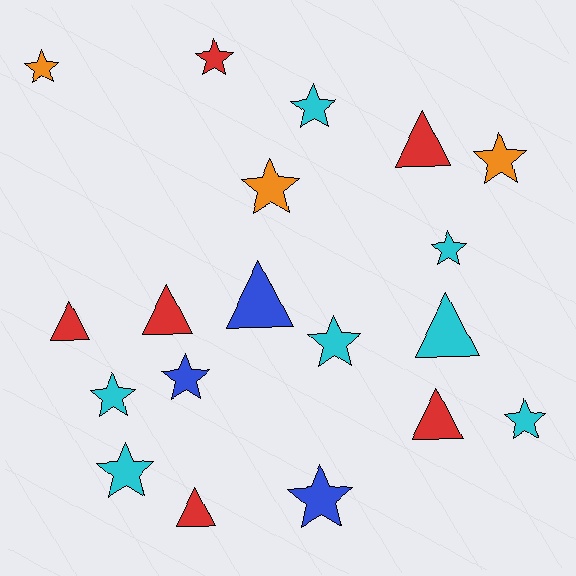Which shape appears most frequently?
Star, with 12 objects.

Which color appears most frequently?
Cyan, with 7 objects.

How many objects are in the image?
There are 19 objects.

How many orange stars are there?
There are 3 orange stars.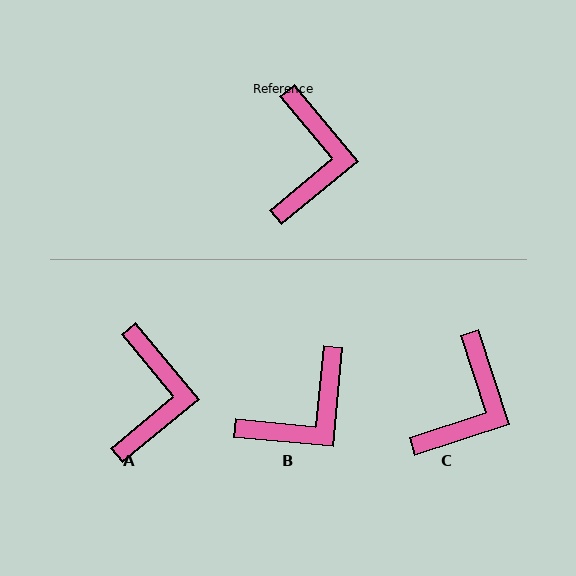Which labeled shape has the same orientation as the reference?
A.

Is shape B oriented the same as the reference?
No, it is off by about 45 degrees.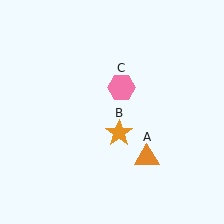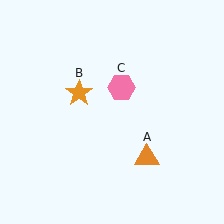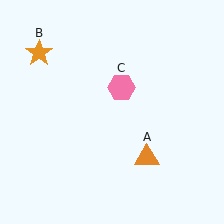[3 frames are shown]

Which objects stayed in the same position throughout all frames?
Orange triangle (object A) and pink hexagon (object C) remained stationary.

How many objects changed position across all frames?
1 object changed position: orange star (object B).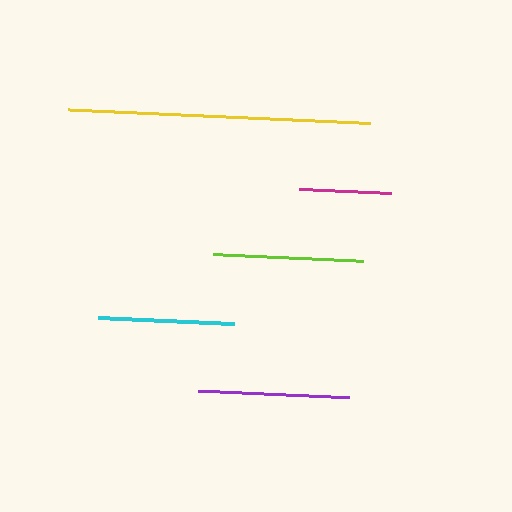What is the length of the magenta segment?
The magenta segment is approximately 92 pixels long.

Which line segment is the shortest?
The magenta line is the shortest at approximately 92 pixels.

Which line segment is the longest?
The yellow line is the longest at approximately 302 pixels.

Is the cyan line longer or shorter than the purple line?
The purple line is longer than the cyan line.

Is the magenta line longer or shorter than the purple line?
The purple line is longer than the magenta line.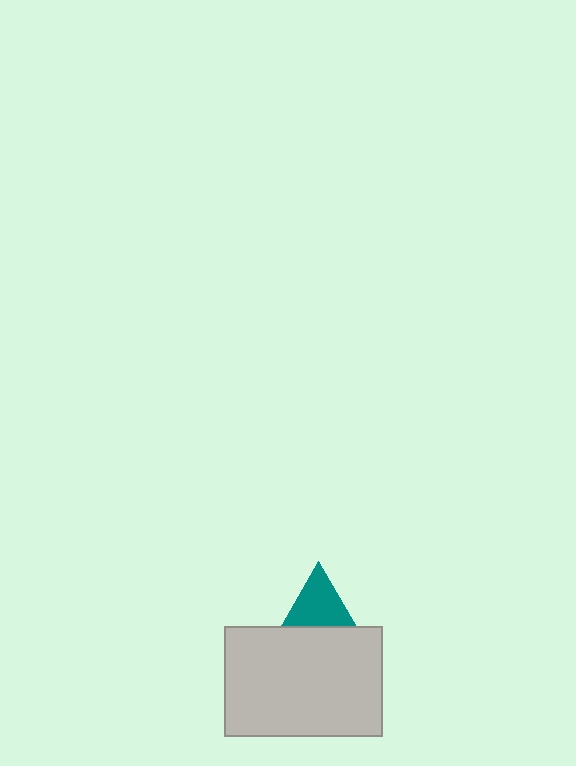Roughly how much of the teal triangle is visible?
About half of it is visible (roughly 58%).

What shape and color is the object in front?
The object in front is a light gray rectangle.